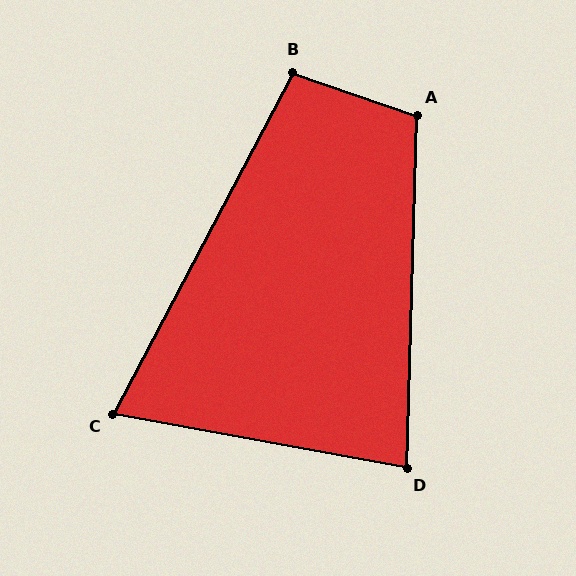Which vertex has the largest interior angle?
A, at approximately 107 degrees.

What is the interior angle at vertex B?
Approximately 99 degrees (obtuse).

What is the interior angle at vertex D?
Approximately 81 degrees (acute).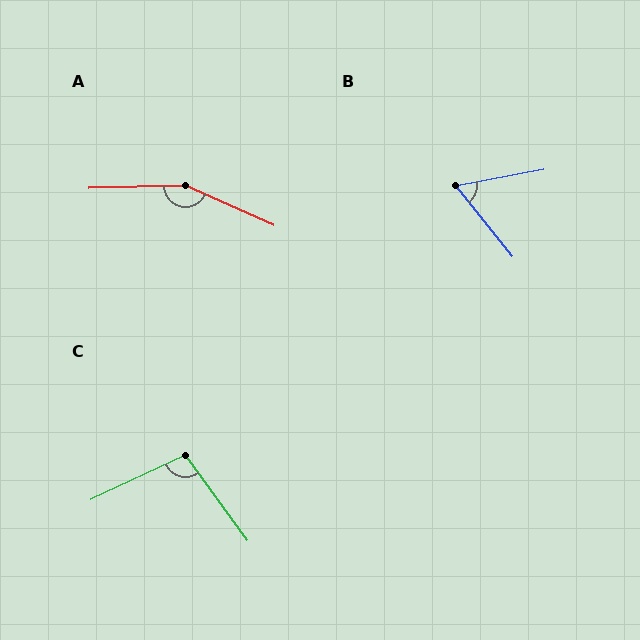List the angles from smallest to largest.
B (62°), C (101°), A (155°).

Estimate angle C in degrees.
Approximately 101 degrees.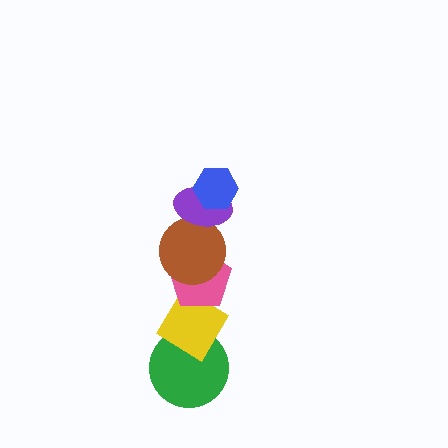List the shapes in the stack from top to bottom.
From top to bottom: the blue hexagon, the purple ellipse, the brown circle, the pink pentagon, the yellow diamond, the green circle.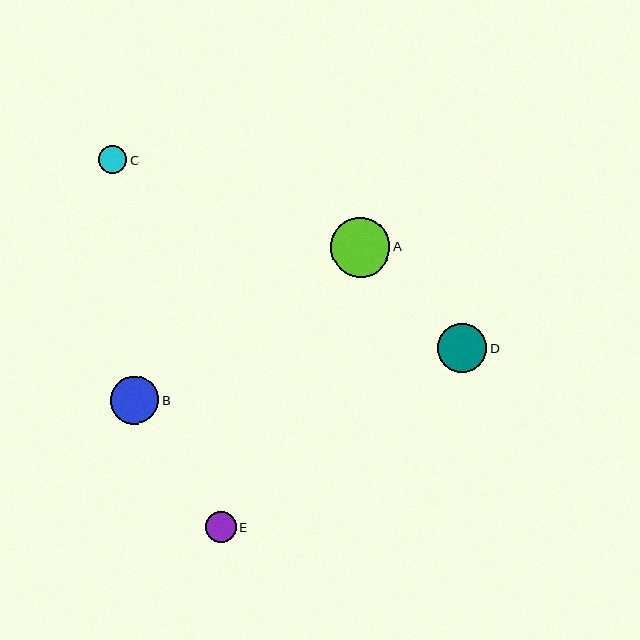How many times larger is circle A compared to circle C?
Circle A is approximately 2.1 times the size of circle C.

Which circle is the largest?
Circle A is the largest with a size of approximately 60 pixels.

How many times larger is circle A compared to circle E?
Circle A is approximately 2.0 times the size of circle E.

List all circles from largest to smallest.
From largest to smallest: A, D, B, E, C.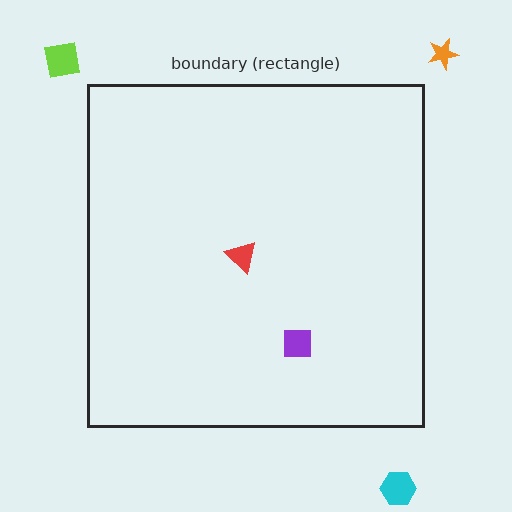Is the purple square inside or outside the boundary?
Inside.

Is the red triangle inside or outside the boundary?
Inside.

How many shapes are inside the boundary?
2 inside, 3 outside.